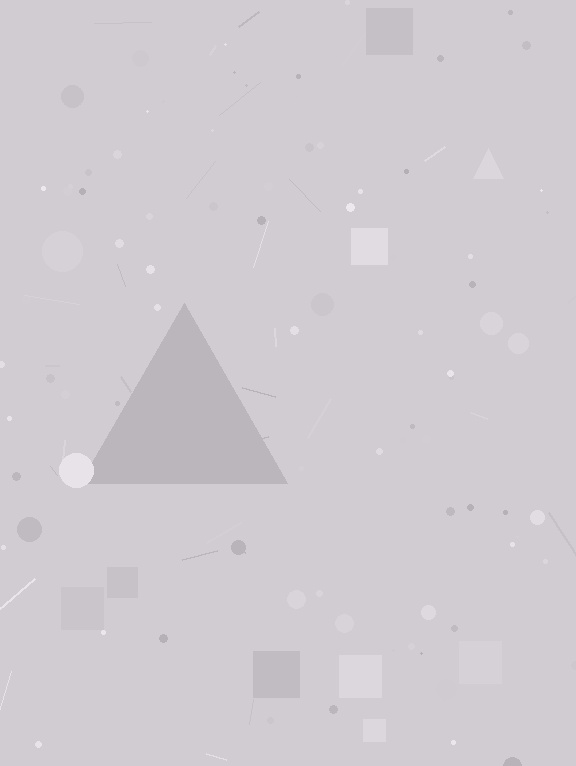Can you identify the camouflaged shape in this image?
The camouflaged shape is a triangle.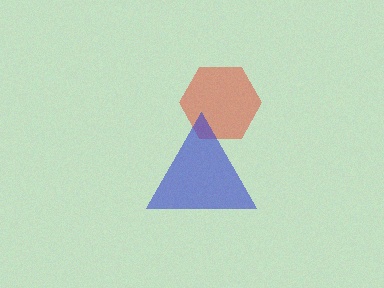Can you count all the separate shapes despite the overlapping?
Yes, there are 2 separate shapes.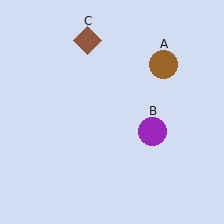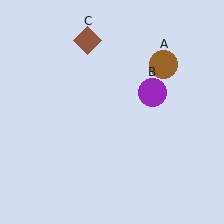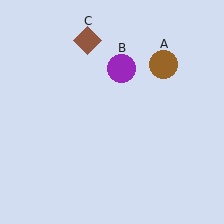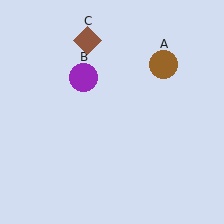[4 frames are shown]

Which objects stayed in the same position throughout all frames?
Brown circle (object A) and brown diamond (object C) remained stationary.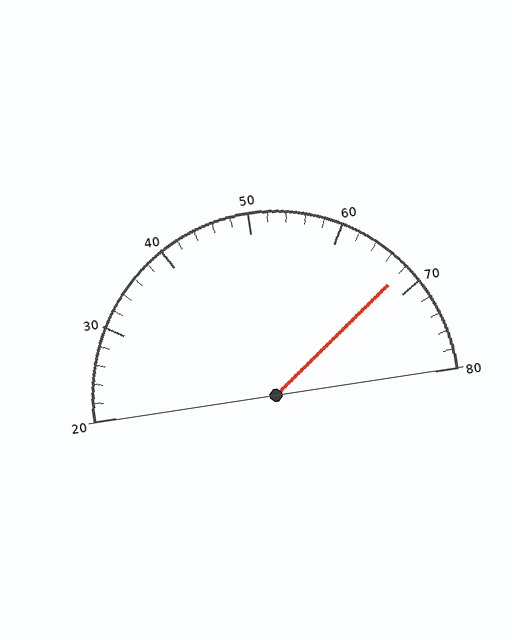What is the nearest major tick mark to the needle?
The nearest major tick mark is 70.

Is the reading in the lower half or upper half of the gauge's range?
The reading is in the upper half of the range (20 to 80).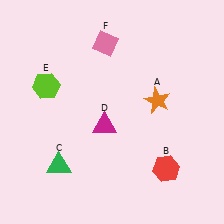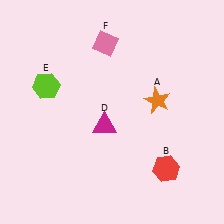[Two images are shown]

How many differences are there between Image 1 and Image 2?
There is 1 difference between the two images.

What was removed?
The green triangle (C) was removed in Image 2.